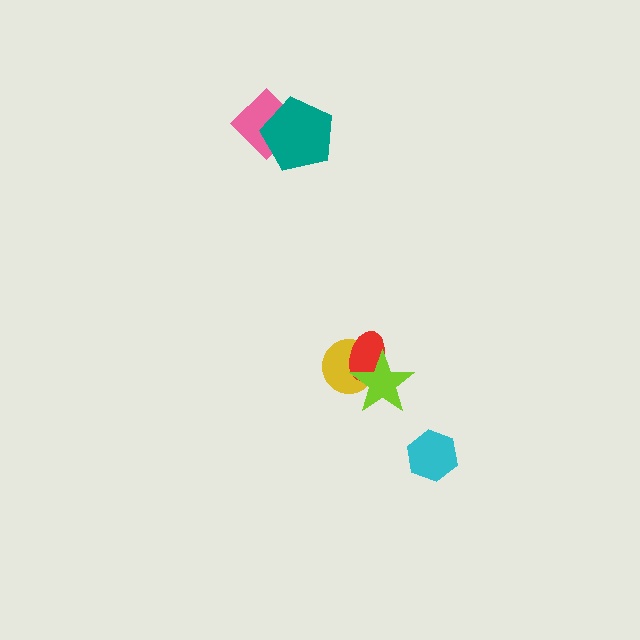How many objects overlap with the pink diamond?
1 object overlaps with the pink diamond.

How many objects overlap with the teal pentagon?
1 object overlaps with the teal pentagon.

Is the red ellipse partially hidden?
Yes, it is partially covered by another shape.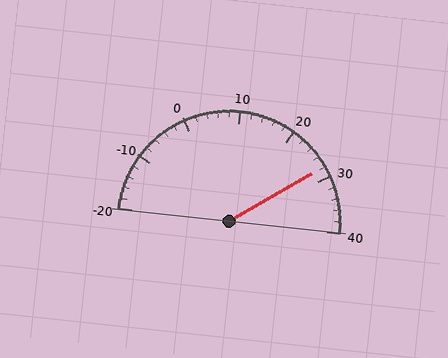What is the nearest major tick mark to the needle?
The nearest major tick mark is 30.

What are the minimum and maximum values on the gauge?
The gauge ranges from -20 to 40.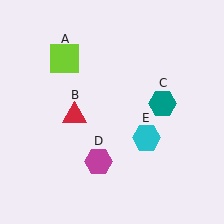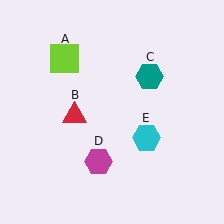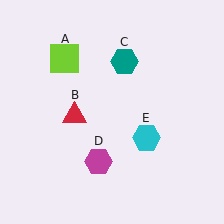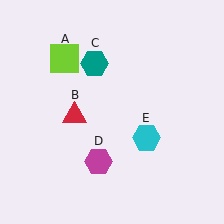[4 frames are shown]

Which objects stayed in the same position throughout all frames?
Lime square (object A) and red triangle (object B) and magenta hexagon (object D) and cyan hexagon (object E) remained stationary.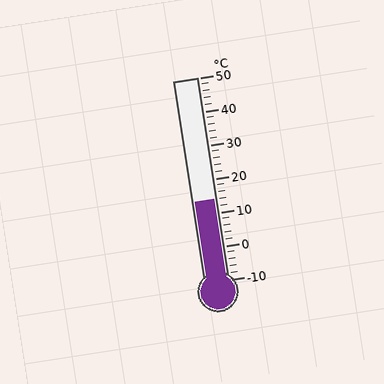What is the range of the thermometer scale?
The thermometer scale ranges from -10°C to 50°C.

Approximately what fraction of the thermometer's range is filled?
The thermometer is filled to approximately 40% of its range.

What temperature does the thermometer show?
The thermometer shows approximately 14°C.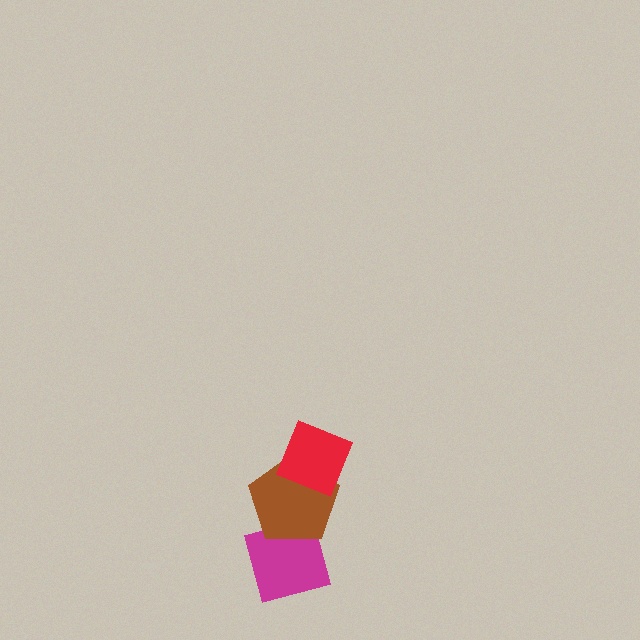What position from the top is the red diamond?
The red diamond is 1st from the top.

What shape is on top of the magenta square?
The brown pentagon is on top of the magenta square.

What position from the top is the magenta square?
The magenta square is 3rd from the top.